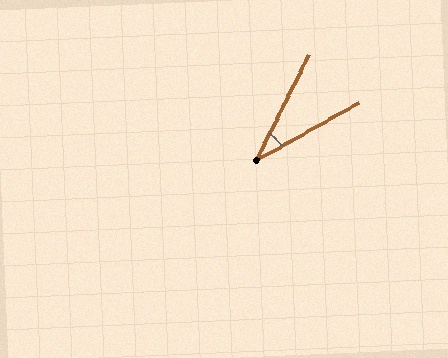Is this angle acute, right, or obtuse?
It is acute.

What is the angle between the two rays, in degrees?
Approximately 34 degrees.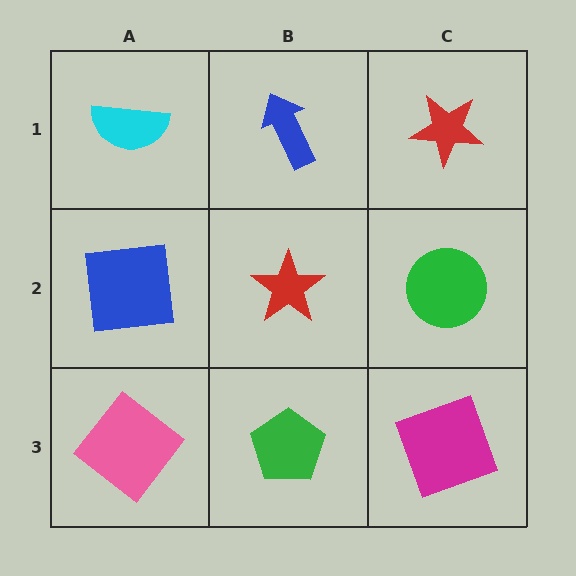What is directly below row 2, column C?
A magenta square.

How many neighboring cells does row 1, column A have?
2.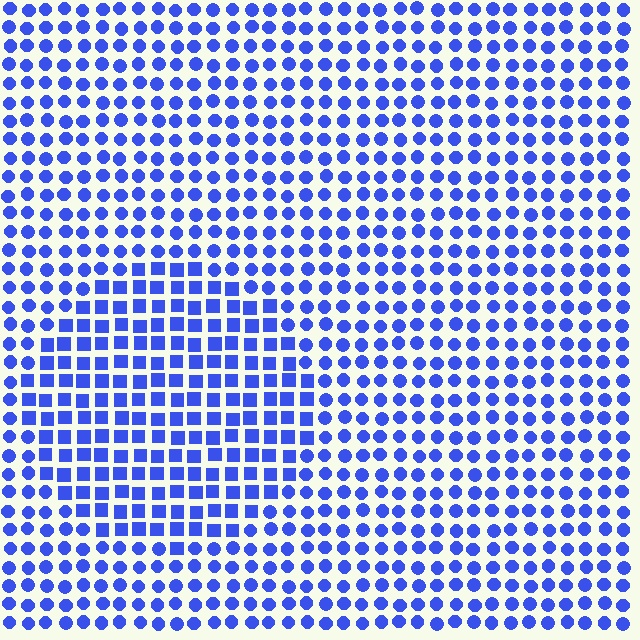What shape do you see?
I see a circle.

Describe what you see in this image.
The image is filled with small blue elements arranged in a uniform grid. A circle-shaped region contains squares, while the surrounding area contains circles. The boundary is defined purely by the change in element shape.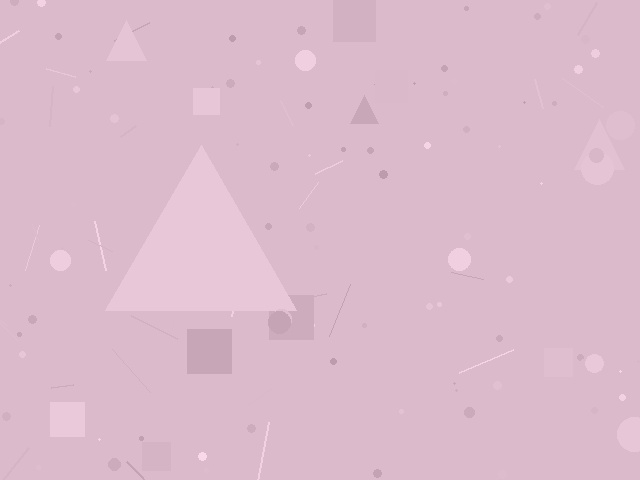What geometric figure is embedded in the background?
A triangle is embedded in the background.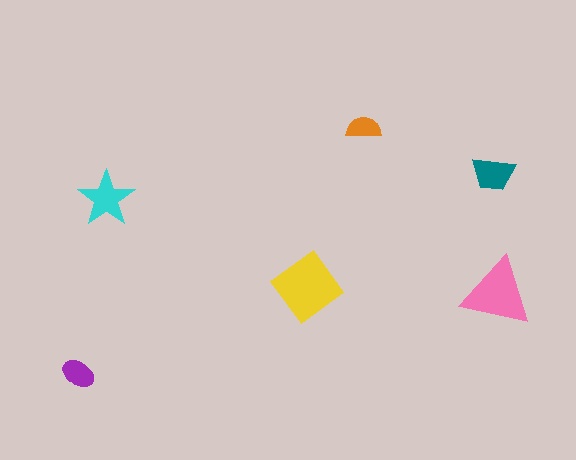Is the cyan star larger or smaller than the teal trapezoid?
Larger.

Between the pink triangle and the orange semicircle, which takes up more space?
The pink triangle.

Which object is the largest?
The yellow diamond.